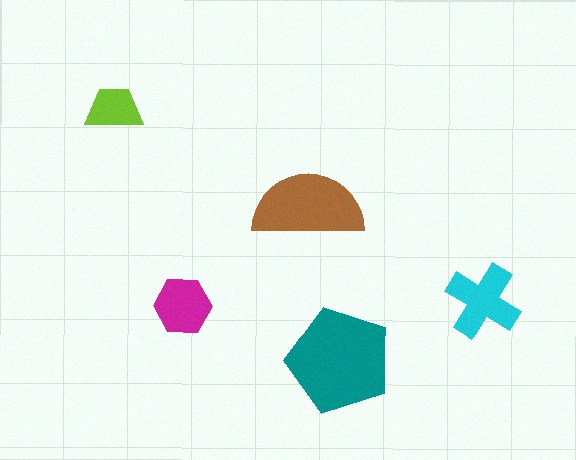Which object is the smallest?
The lime trapezoid.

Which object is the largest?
The teal pentagon.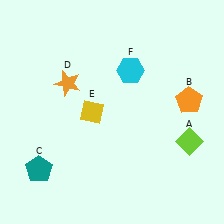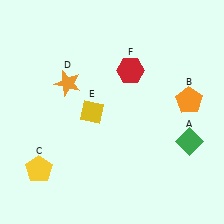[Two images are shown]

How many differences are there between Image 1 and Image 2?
There are 3 differences between the two images.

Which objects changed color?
A changed from lime to green. C changed from teal to yellow. F changed from cyan to red.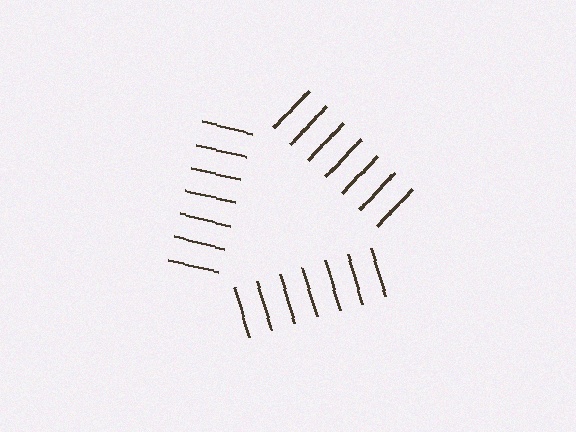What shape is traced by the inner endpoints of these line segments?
An illusory triangle — the line segments terminate on its edges but no continuous stroke is drawn.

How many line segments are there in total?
21 — 7 along each of the 3 edges.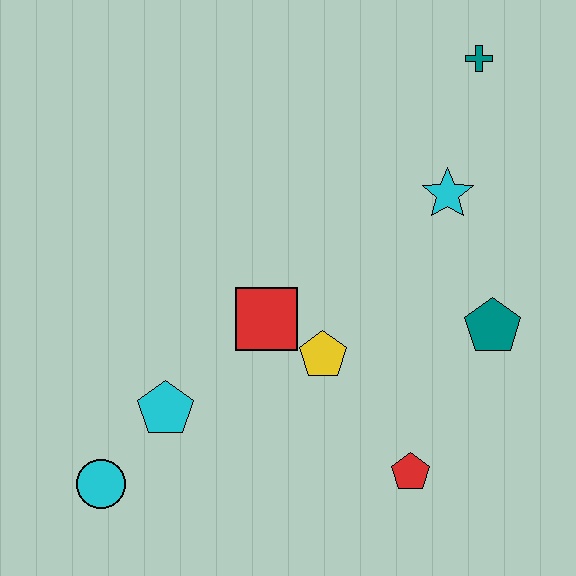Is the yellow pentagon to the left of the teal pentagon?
Yes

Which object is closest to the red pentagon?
The yellow pentagon is closest to the red pentagon.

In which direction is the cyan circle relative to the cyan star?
The cyan circle is to the left of the cyan star.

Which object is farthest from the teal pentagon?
The cyan circle is farthest from the teal pentagon.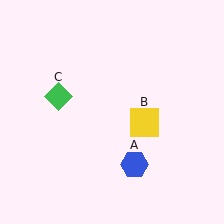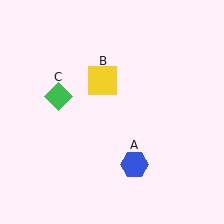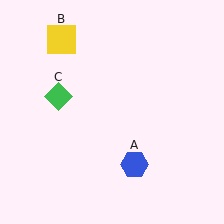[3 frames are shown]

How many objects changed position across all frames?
1 object changed position: yellow square (object B).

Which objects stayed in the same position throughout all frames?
Blue hexagon (object A) and green diamond (object C) remained stationary.